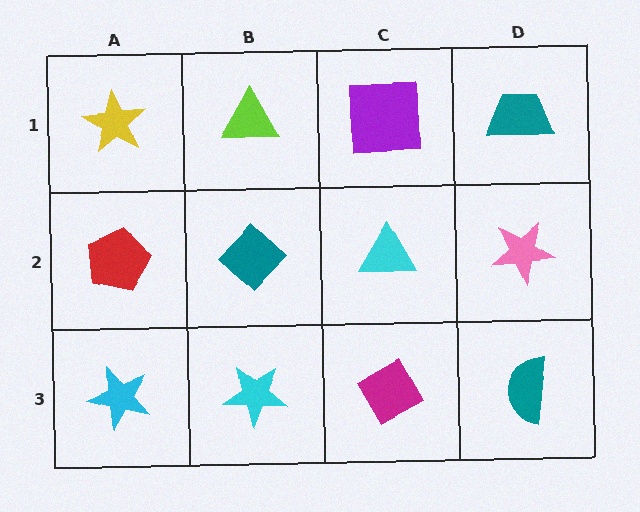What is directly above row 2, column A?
A yellow star.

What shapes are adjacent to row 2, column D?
A teal trapezoid (row 1, column D), a teal semicircle (row 3, column D), a cyan triangle (row 2, column C).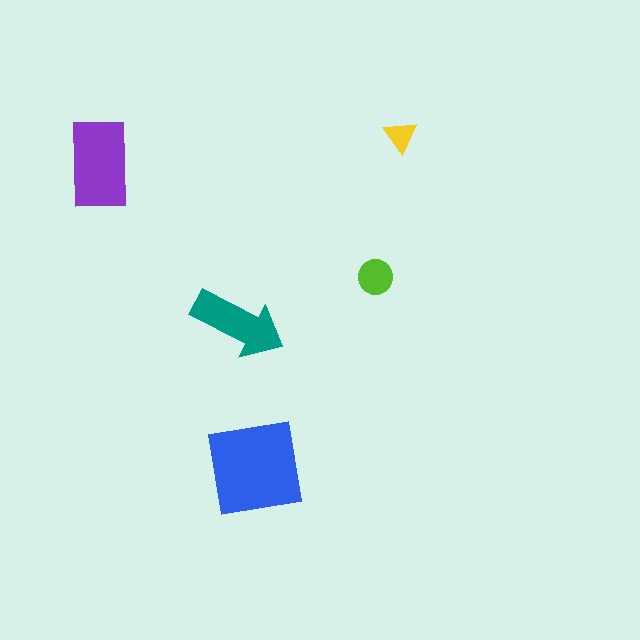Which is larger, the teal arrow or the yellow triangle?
The teal arrow.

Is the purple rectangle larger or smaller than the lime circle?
Larger.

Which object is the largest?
The blue square.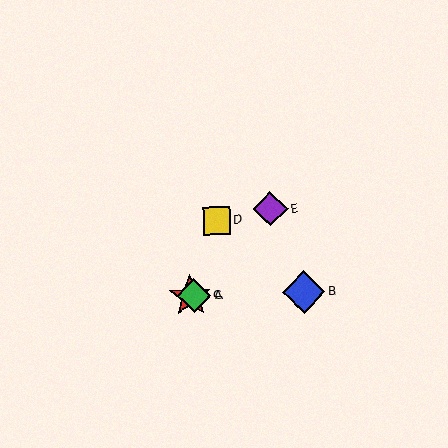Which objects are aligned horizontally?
Objects A, B, C are aligned horizontally.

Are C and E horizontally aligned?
No, C is at y≈296 and E is at y≈209.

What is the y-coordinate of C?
Object C is at y≈296.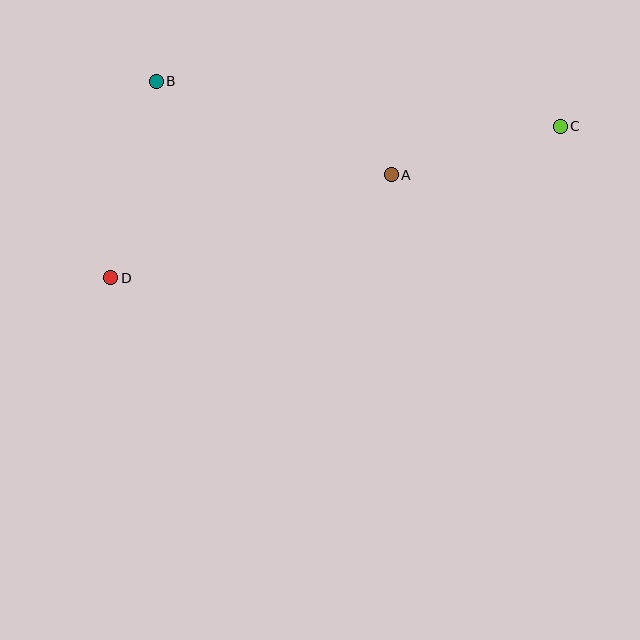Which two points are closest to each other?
Points A and C are closest to each other.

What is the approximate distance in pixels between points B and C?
The distance between B and C is approximately 406 pixels.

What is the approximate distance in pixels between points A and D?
The distance between A and D is approximately 299 pixels.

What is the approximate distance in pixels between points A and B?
The distance between A and B is approximately 253 pixels.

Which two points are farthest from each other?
Points C and D are farthest from each other.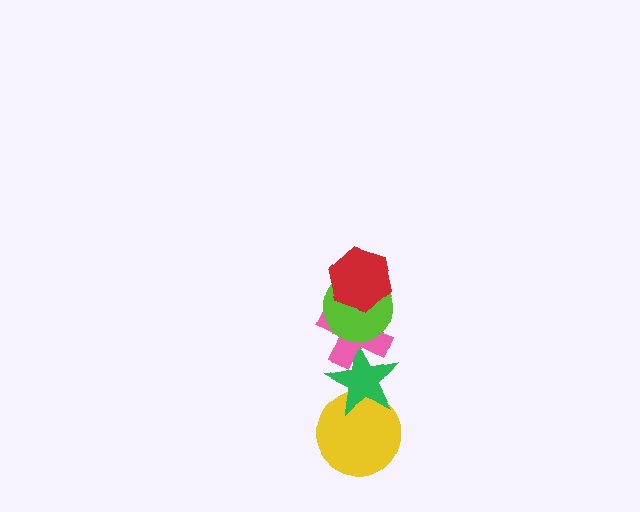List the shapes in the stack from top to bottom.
From top to bottom: the red hexagon, the lime circle, the pink cross, the green star, the yellow circle.